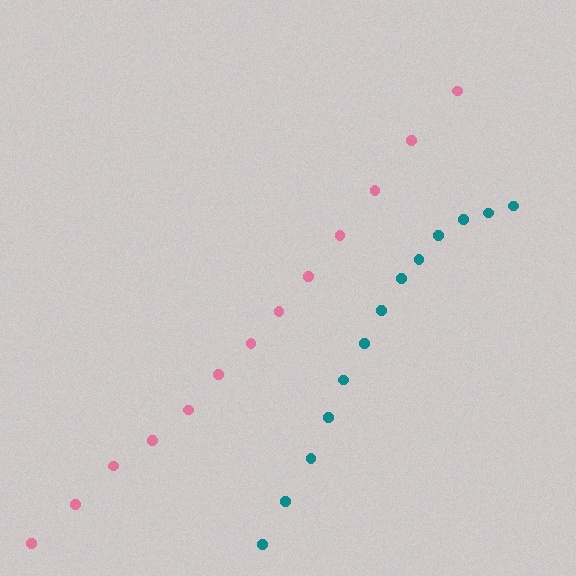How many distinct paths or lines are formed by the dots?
There are 2 distinct paths.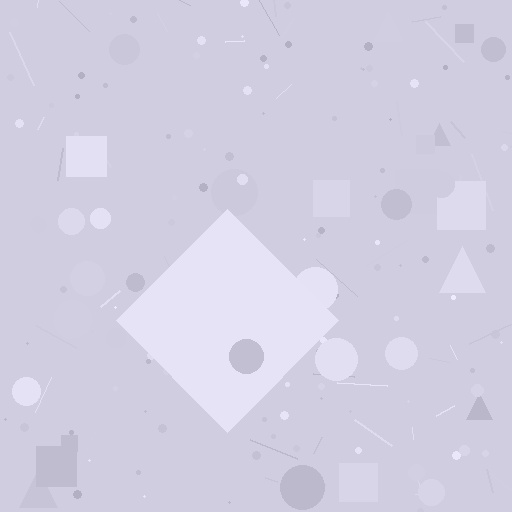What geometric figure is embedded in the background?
A diamond is embedded in the background.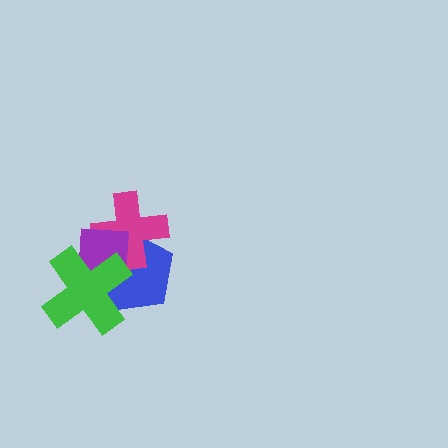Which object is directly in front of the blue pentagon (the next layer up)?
The magenta cross is directly in front of the blue pentagon.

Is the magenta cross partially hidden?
Yes, it is partially covered by another shape.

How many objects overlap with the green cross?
3 objects overlap with the green cross.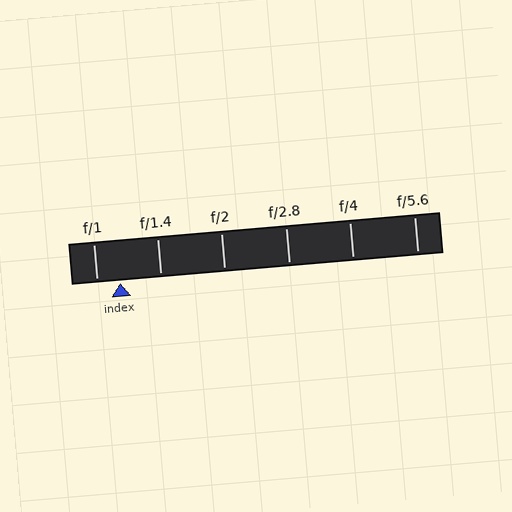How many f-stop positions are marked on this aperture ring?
There are 6 f-stop positions marked.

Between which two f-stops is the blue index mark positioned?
The index mark is between f/1 and f/1.4.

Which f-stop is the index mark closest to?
The index mark is closest to f/1.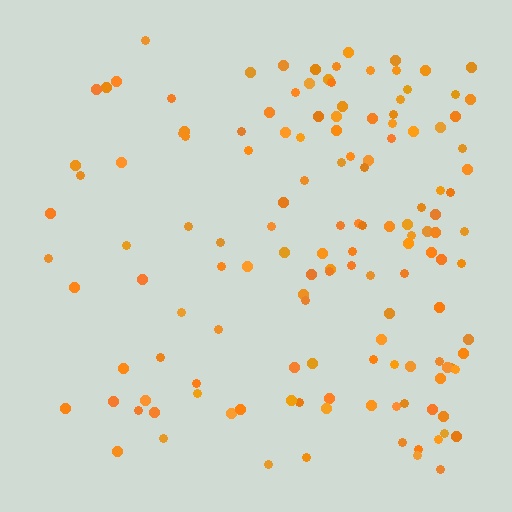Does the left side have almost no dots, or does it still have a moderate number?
Still a moderate number, just noticeably fewer than the right.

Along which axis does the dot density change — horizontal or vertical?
Horizontal.